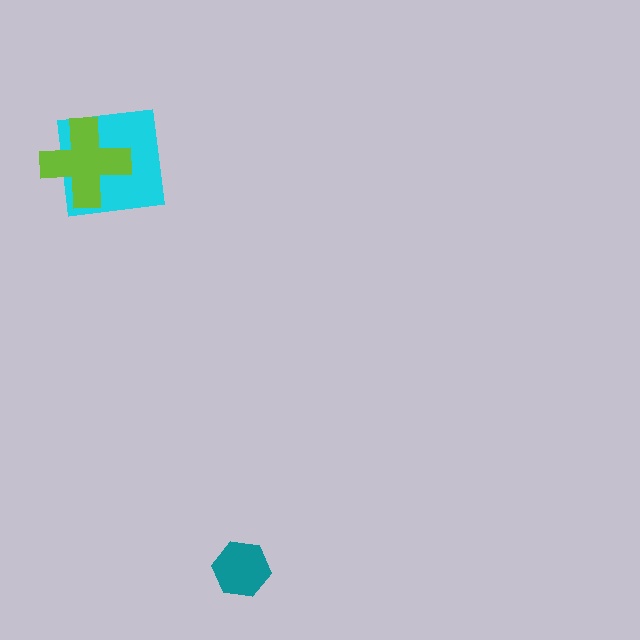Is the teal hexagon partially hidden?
No, no other shape covers it.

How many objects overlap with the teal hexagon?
0 objects overlap with the teal hexagon.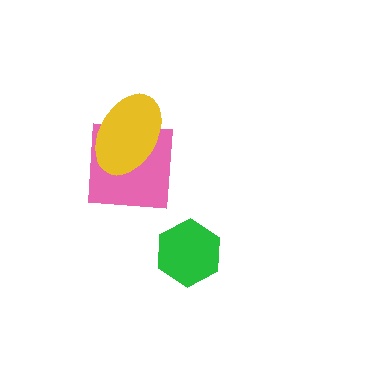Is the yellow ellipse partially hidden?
No, no other shape covers it.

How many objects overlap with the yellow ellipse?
1 object overlaps with the yellow ellipse.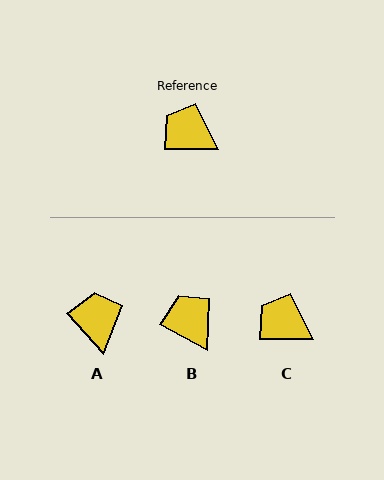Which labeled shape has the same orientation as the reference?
C.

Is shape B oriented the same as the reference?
No, it is off by about 29 degrees.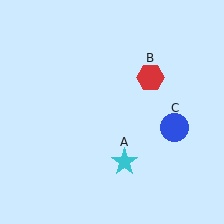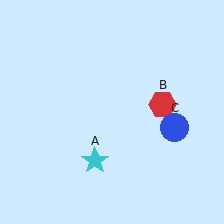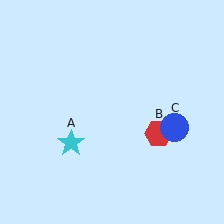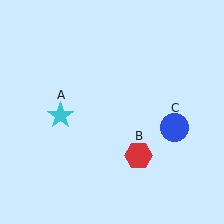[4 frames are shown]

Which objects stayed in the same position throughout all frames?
Blue circle (object C) remained stationary.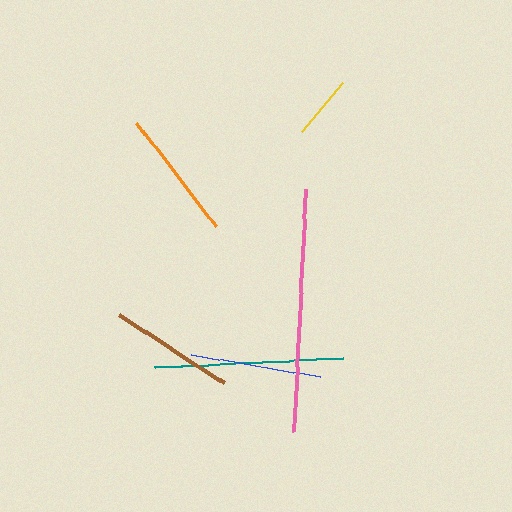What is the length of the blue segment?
The blue segment is approximately 130 pixels long.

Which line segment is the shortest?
The yellow line is the shortest at approximately 65 pixels.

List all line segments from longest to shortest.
From longest to shortest: pink, teal, orange, blue, brown, yellow.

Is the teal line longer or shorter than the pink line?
The pink line is longer than the teal line.